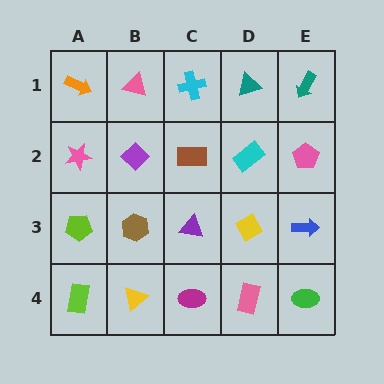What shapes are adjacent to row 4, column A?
A lime pentagon (row 3, column A), a yellow triangle (row 4, column B).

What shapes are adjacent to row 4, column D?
A yellow diamond (row 3, column D), a magenta ellipse (row 4, column C), a green ellipse (row 4, column E).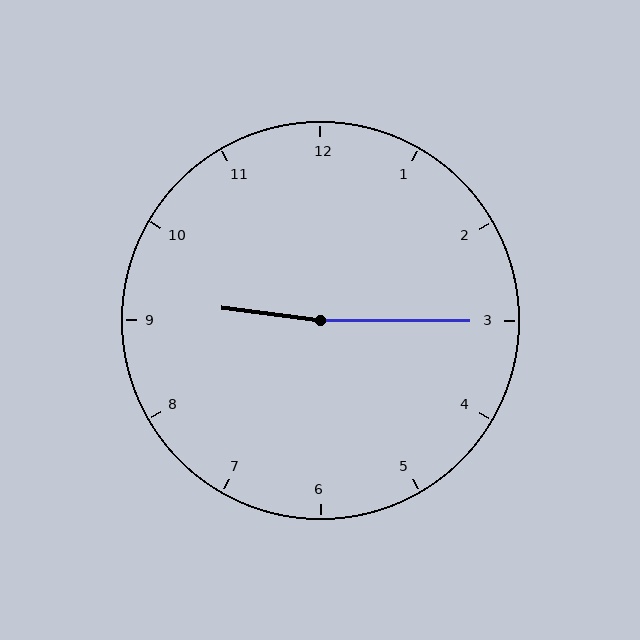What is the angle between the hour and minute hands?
Approximately 172 degrees.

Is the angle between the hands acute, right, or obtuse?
It is obtuse.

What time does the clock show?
9:15.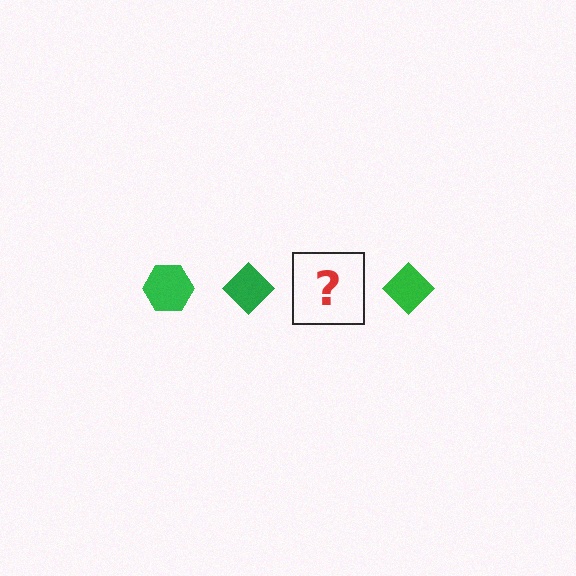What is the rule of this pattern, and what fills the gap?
The rule is that the pattern cycles through hexagon, diamond shapes in green. The gap should be filled with a green hexagon.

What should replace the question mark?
The question mark should be replaced with a green hexagon.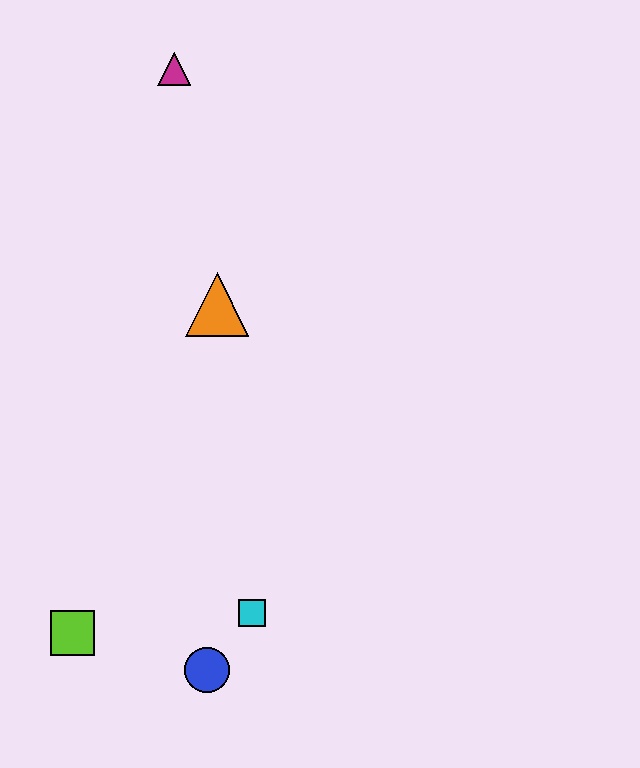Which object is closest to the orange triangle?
The magenta triangle is closest to the orange triangle.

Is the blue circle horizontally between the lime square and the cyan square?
Yes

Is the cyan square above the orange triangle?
No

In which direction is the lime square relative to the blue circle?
The lime square is to the left of the blue circle.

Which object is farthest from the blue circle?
The magenta triangle is farthest from the blue circle.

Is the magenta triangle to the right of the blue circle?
No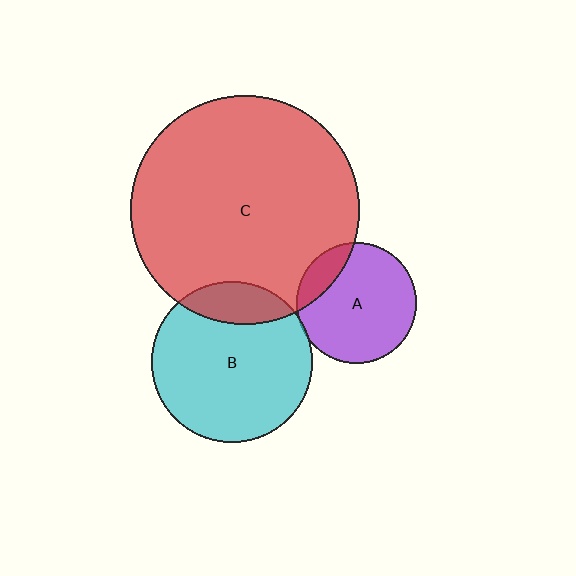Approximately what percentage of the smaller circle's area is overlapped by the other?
Approximately 15%.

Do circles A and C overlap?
Yes.